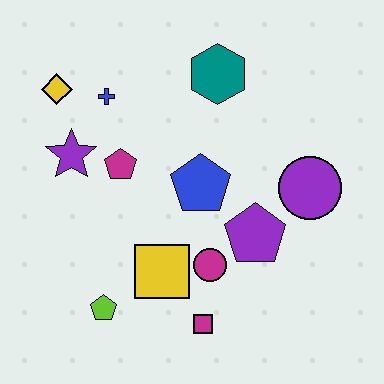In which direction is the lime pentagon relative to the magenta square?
The lime pentagon is to the left of the magenta square.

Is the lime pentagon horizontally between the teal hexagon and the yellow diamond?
Yes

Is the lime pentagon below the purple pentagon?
Yes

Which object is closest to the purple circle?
The purple pentagon is closest to the purple circle.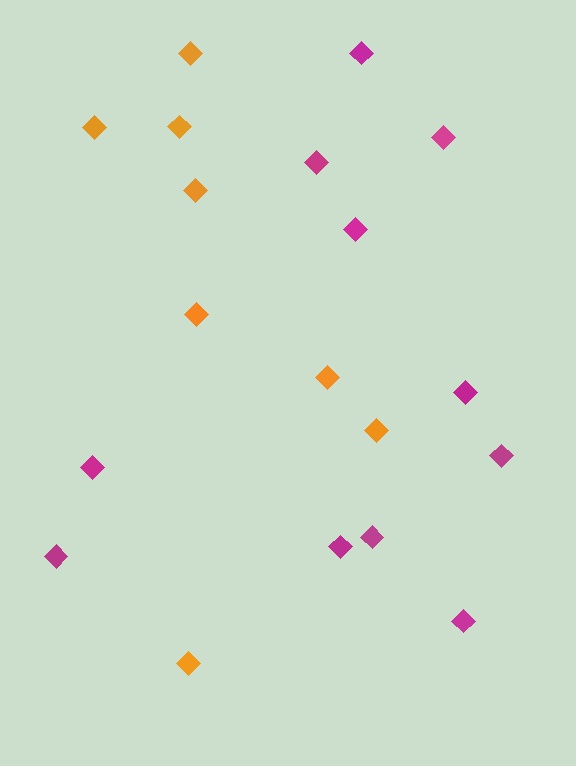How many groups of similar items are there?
There are 2 groups: one group of orange diamonds (8) and one group of magenta diamonds (11).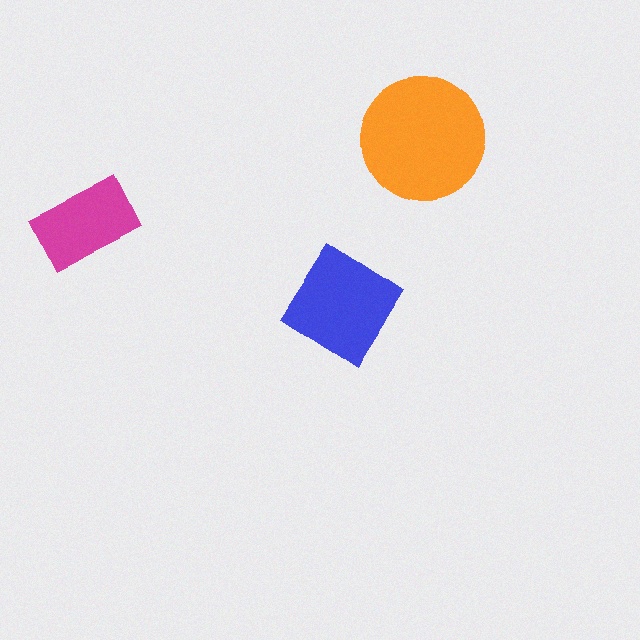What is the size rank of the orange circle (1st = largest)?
1st.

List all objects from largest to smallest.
The orange circle, the blue diamond, the magenta rectangle.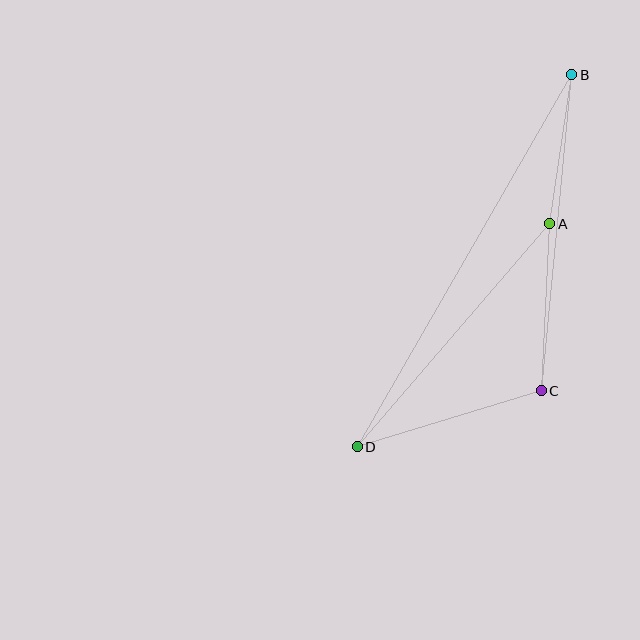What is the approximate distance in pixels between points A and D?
The distance between A and D is approximately 294 pixels.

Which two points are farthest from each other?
Points B and D are farthest from each other.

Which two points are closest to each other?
Points A and B are closest to each other.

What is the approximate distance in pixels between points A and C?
The distance between A and C is approximately 167 pixels.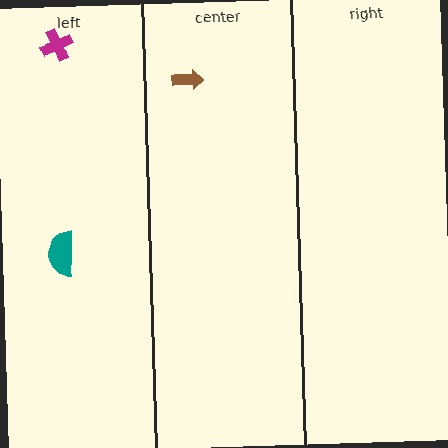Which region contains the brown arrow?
The center region.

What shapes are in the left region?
The magenta cross, the teal semicircle.